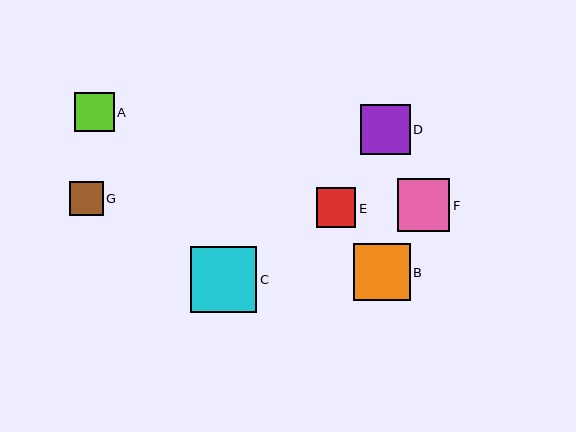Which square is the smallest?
Square G is the smallest with a size of approximately 34 pixels.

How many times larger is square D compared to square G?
Square D is approximately 1.5 times the size of square G.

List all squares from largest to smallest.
From largest to smallest: C, B, F, D, A, E, G.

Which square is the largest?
Square C is the largest with a size of approximately 66 pixels.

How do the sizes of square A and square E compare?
Square A and square E are approximately the same size.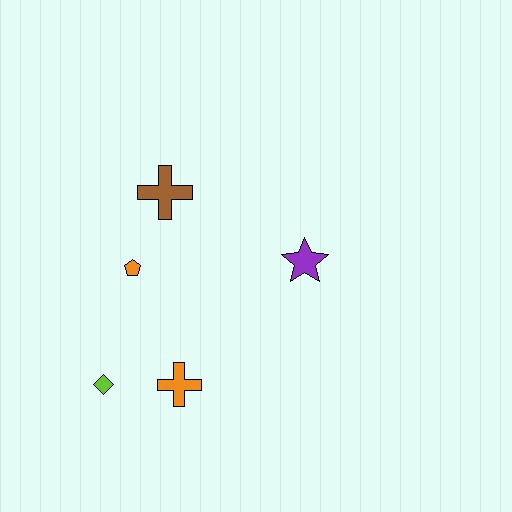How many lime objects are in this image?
There is 1 lime object.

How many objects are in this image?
There are 5 objects.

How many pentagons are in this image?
There is 1 pentagon.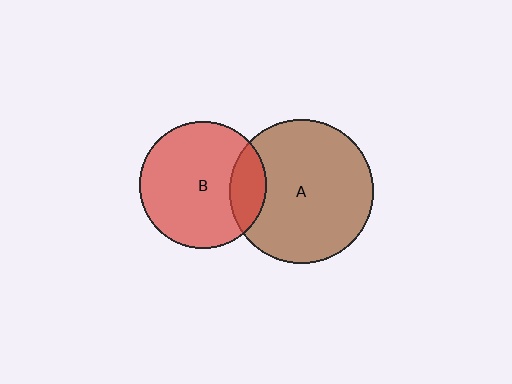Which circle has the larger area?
Circle A (brown).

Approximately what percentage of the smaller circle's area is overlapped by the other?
Approximately 20%.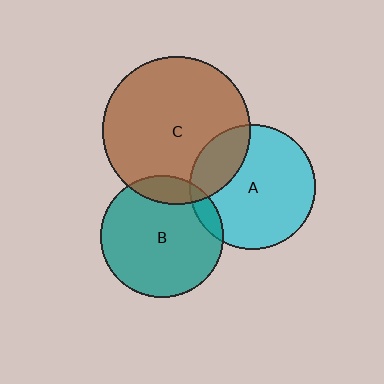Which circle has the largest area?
Circle C (brown).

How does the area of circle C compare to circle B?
Approximately 1.5 times.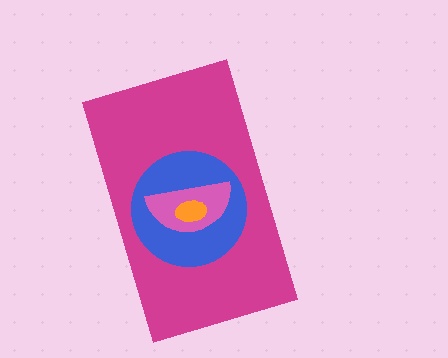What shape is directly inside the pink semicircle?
The orange ellipse.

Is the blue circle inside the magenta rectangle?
Yes.